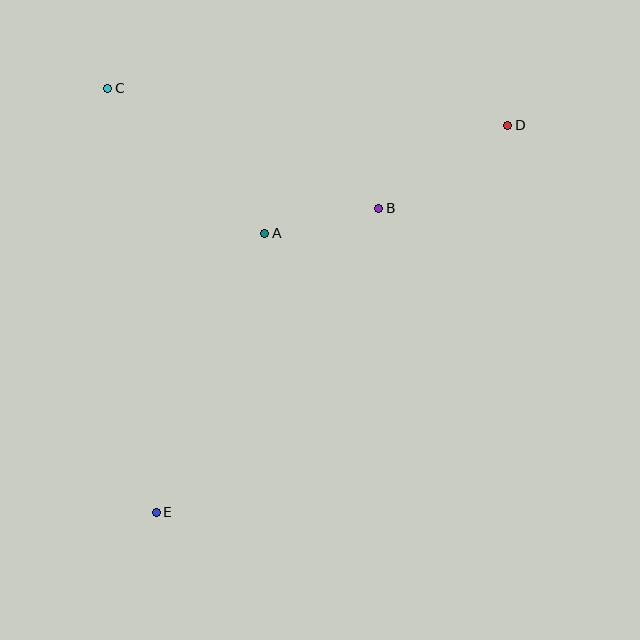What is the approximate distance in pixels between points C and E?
The distance between C and E is approximately 427 pixels.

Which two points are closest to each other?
Points A and B are closest to each other.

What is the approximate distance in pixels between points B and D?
The distance between B and D is approximately 154 pixels.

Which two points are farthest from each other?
Points D and E are farthest from each other.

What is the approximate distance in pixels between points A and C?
The distance between A and C is approximately 214 pixels.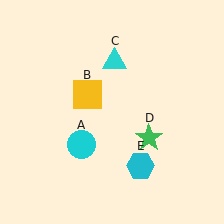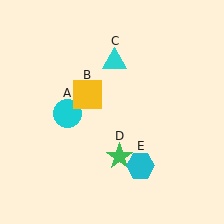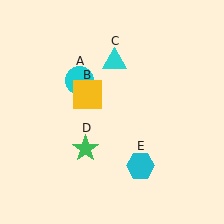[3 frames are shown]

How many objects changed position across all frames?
2 objects changed position: cyan circle (object A), green star (object D).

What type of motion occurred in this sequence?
The cyan circle (object A), green star (object D) rotated clockwise around the center of the scene.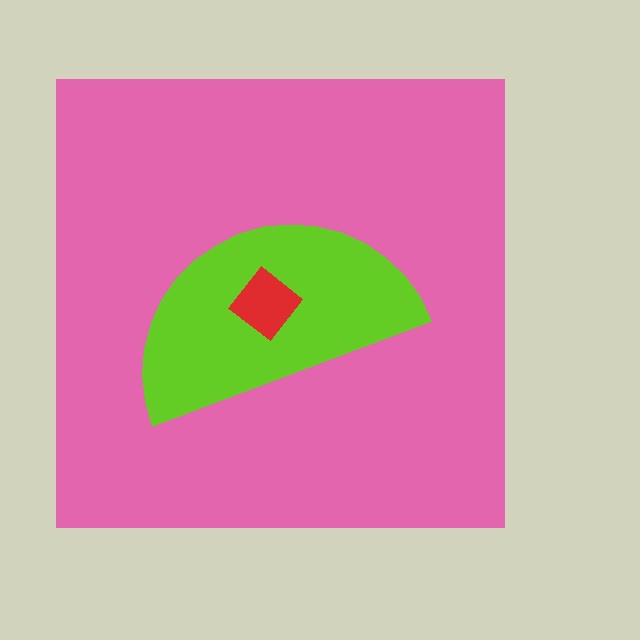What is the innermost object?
The red diamond.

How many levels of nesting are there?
3.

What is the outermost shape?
The pink square.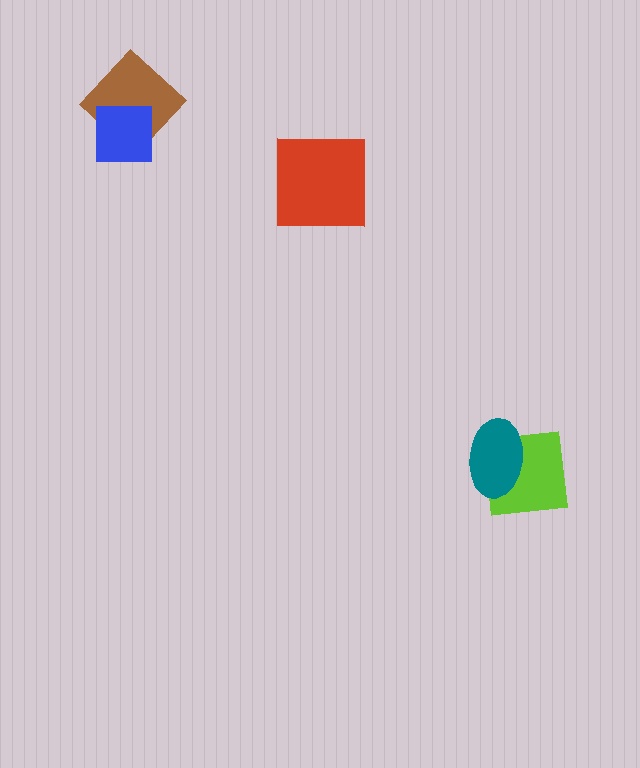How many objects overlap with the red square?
0 objects overlap with the red square.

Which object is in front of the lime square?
The teal ellipse is in front of the lime square.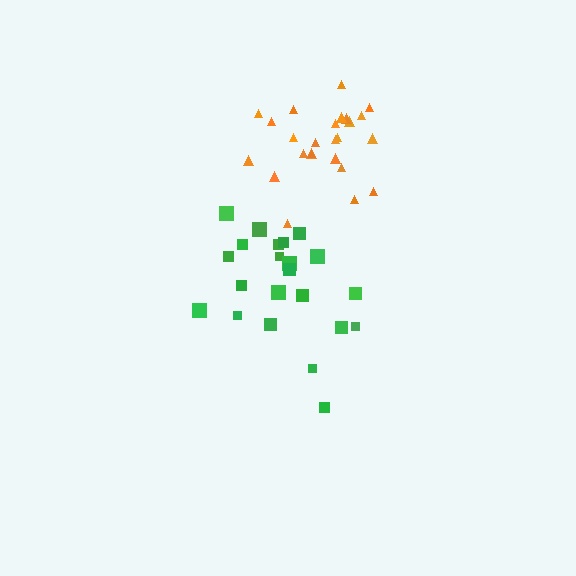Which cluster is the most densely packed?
Orange.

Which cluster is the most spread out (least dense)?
Green.